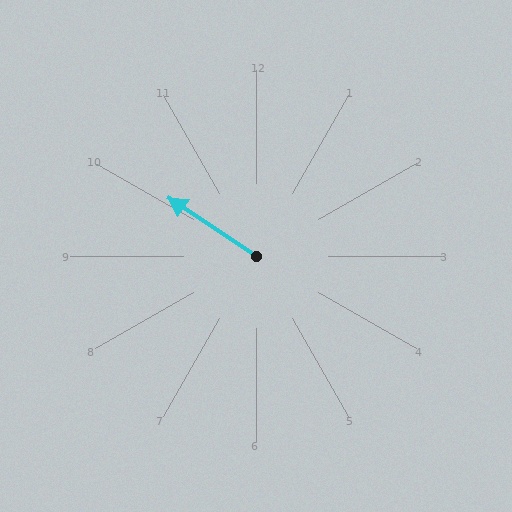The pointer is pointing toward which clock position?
Roughly 10 o'clock.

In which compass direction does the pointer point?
Northwest.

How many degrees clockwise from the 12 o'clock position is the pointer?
Approximately 303 degrees.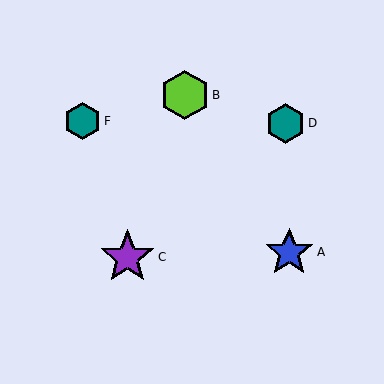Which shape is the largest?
The purple star (labeled C) is the largest.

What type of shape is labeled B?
Shape B is a lime hexagon.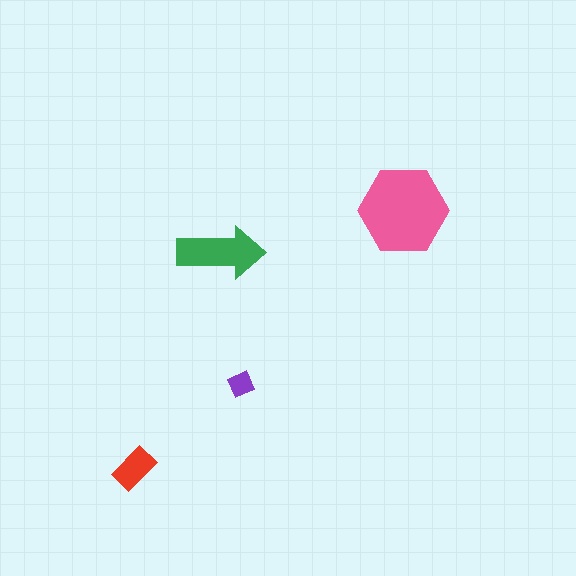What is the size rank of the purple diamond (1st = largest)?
4th.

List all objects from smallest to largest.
The purple diamond, the red rectangle, the green arrow, the pink hexagon.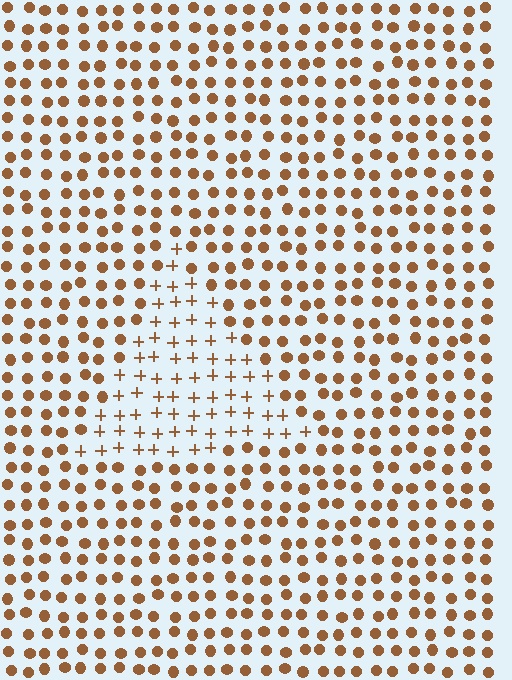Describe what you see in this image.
The image is filled with small brown elements arranged in a uniform grid. A triangle-shaped region contains plus signs, while the surrounding area contains circles. The boundary is defined purely by the change in element shape.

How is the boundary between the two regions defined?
The boundary is defined by a change in element shape: plus signs inside vs. circles outside. All elements share the same color and spacing.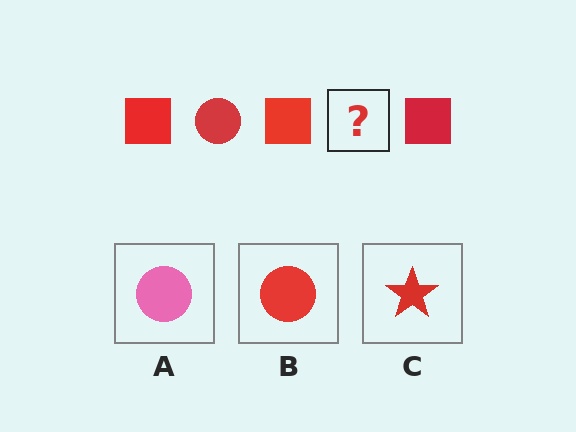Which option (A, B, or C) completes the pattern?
B.